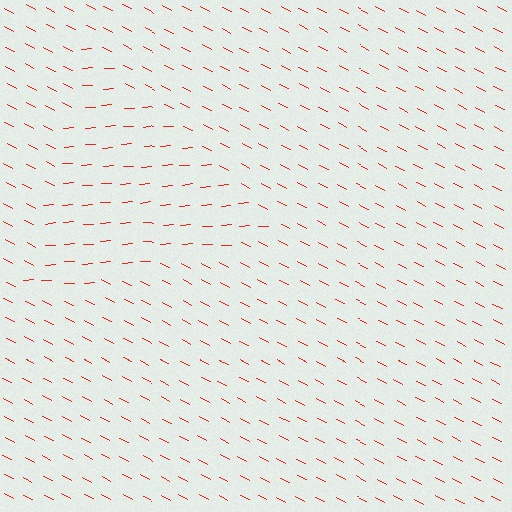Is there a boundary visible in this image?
Yes, there is a texture boundary formed by a change in line orientation.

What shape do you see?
I see a triangle.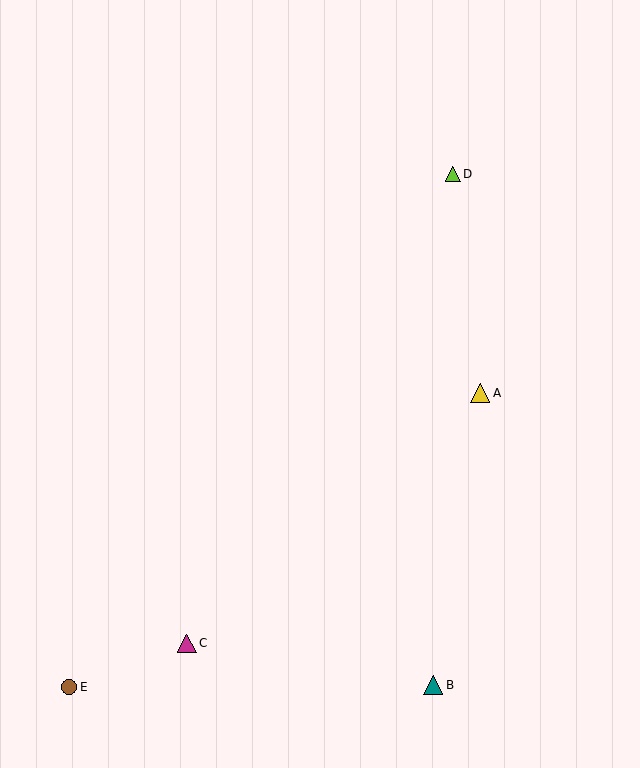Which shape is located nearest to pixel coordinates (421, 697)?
The teal triangle (labeled B) at (433, 685) is nearest to that location.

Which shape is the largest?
The yellow triangle (labeled A) is the largest.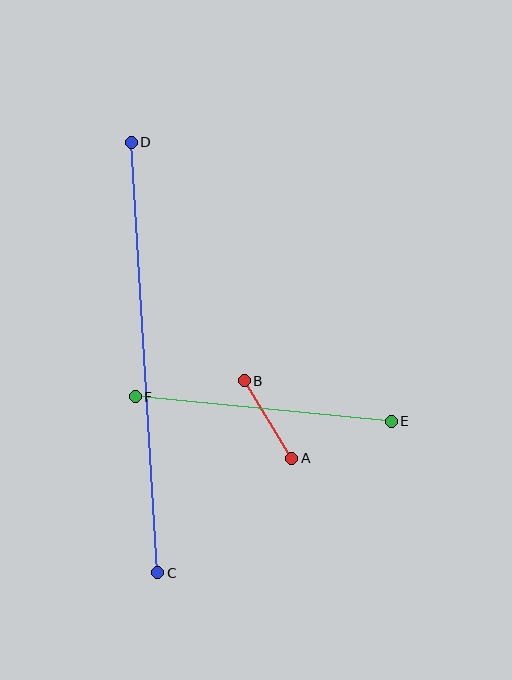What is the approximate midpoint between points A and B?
The midpoint is at approximately (268, 419) pixels.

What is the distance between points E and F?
The distance is approximately 257 pixels.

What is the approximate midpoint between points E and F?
The midpoint is at approximately (263, 409) pixels.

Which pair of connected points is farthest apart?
Points C and D are farthest apart.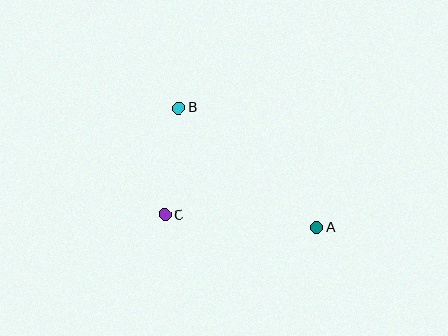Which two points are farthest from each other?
Points A and B are farthest from each other.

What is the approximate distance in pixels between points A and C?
The distance between A and C is approximately 152 pixels.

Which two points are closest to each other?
Points B and C are closest to each other.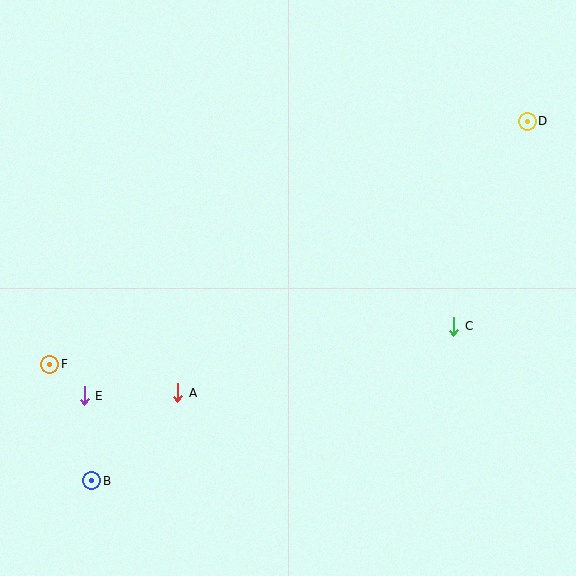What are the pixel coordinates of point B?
Point B is at (92, 481).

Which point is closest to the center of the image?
Point A at (178, 393) is closest to the center.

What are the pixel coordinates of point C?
Point C is at (454, 326).